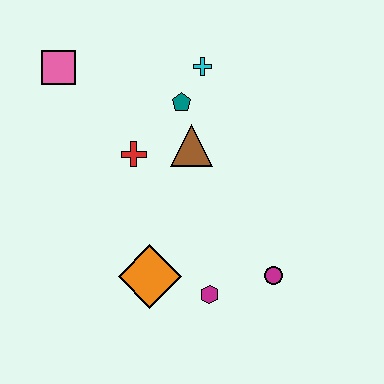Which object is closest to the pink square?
The red cross is closest to the pink square.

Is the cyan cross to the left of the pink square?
No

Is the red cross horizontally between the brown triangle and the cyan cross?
No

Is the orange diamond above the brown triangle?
No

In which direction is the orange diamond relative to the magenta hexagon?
The orange diamond is to the left of the magenta hexagon.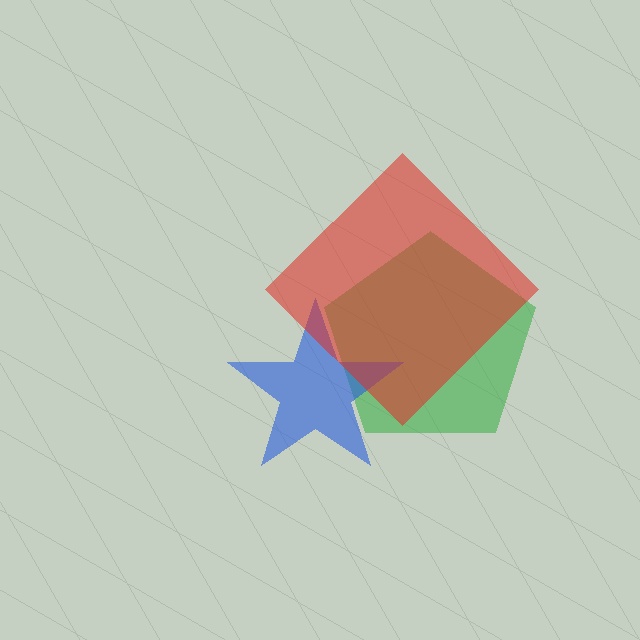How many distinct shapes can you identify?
There are 3 distinct shapes: a green pentagon, a blue star, a red diamond.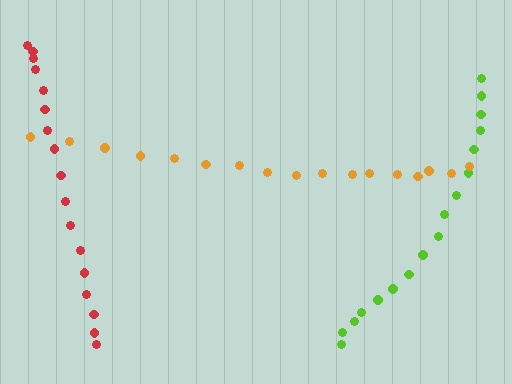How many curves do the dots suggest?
There are 3 distinct paths.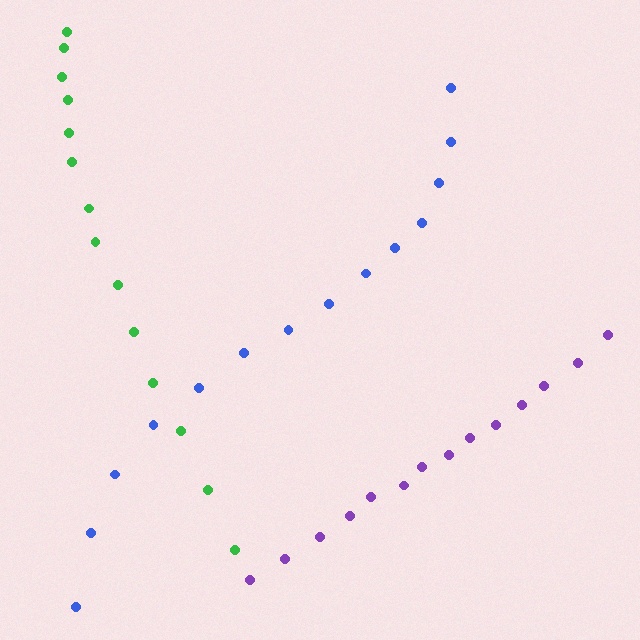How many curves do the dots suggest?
There are 3 distinct paths.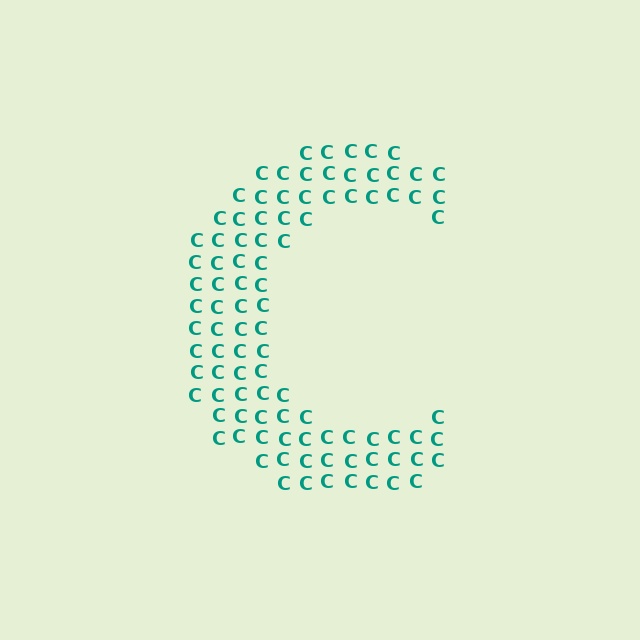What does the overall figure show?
The overall figure shows the letter C.